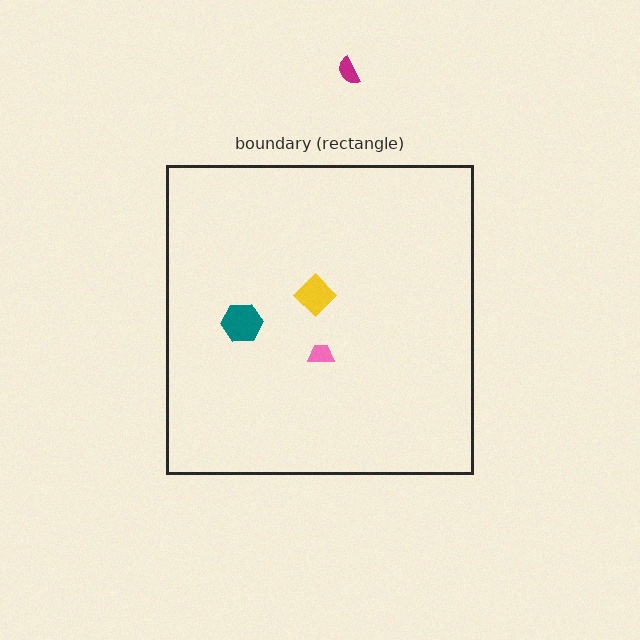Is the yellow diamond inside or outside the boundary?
Inside.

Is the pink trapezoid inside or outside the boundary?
Inside.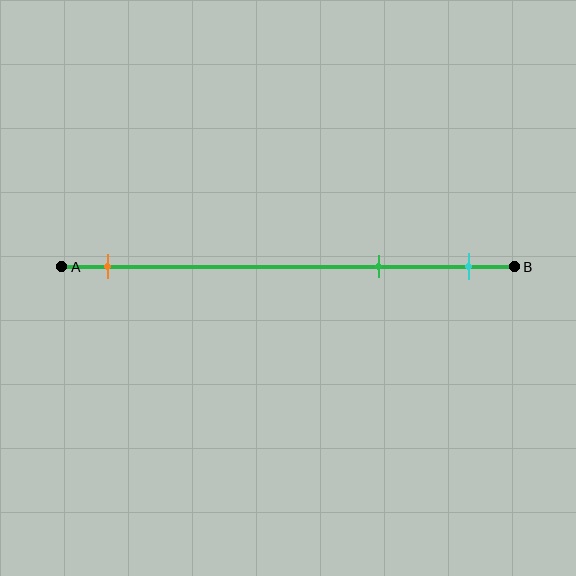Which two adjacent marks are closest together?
The green and cyan marks are the closest adjacent pair.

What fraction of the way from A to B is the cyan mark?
The cyan mark is approximately 90% (0.9) of the way from A to B.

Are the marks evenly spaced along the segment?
No, the marks are not evenly spaced.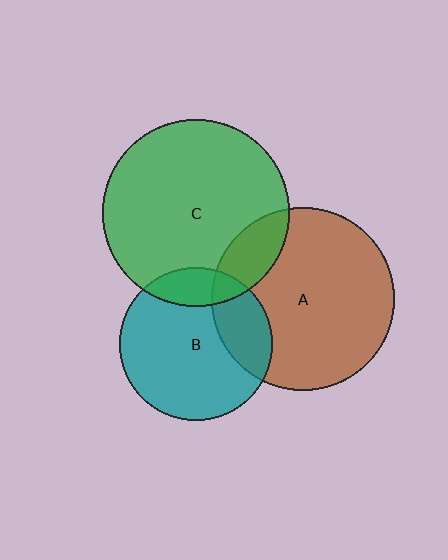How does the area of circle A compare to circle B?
Approximately 1.4 times.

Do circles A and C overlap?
Yes.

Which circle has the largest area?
Circle C (green).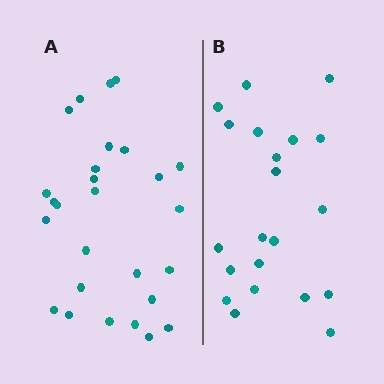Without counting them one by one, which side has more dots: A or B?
Region A (the left region) has more dots.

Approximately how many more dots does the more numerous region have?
Region A has about 6 more dots than region B.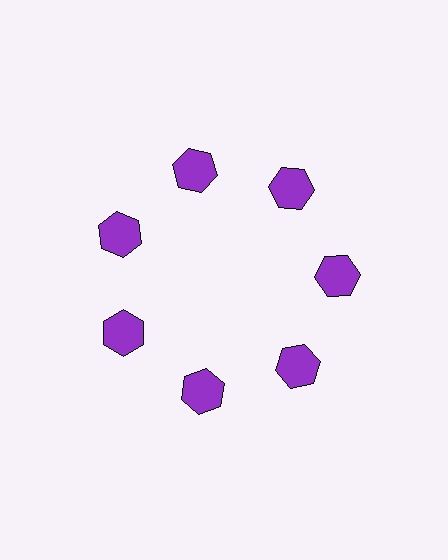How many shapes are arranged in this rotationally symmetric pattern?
There are 7 shapes, arranged in 7 groups of 1.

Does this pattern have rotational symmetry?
Yes, this pattern has 7-fold rotational symmetry. It looks the same after rotating 51 degrees around the center.